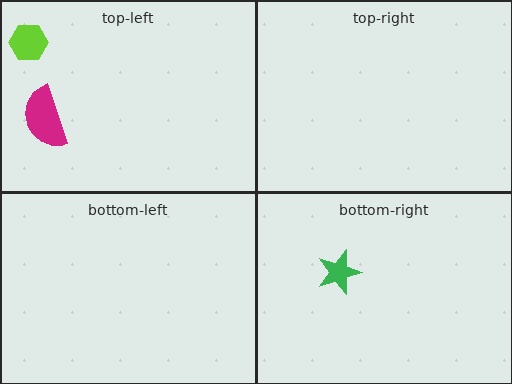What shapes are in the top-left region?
The lime hexagon, the magenta semicircle.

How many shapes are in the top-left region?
2.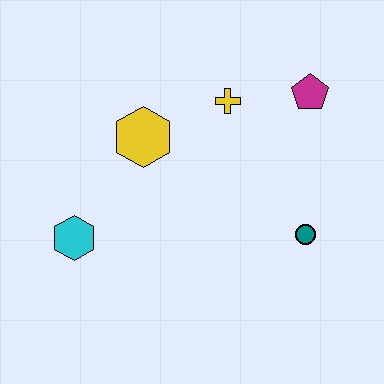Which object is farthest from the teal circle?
The cyan hexagon is farthest from the teal circle.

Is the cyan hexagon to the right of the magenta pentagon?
No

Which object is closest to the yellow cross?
The magenta pentagon is closest to the yellow cross.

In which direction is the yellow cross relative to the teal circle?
The yellow cross is above the teal circle.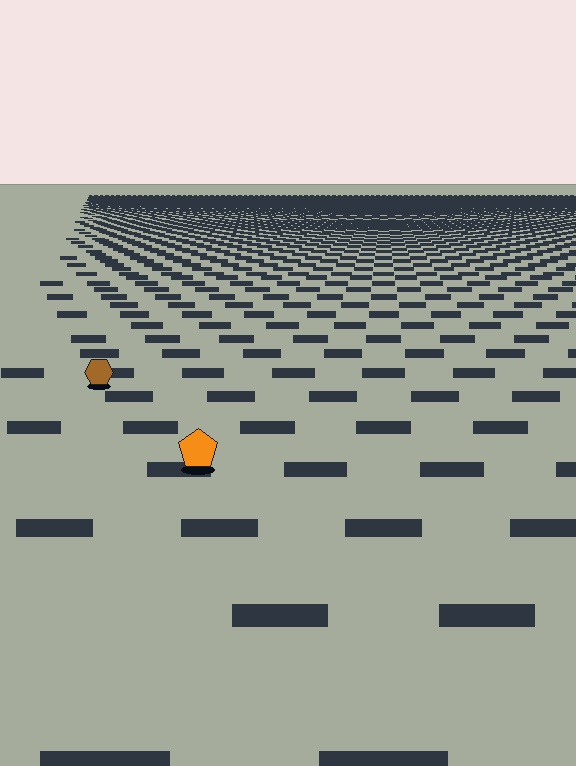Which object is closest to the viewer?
The orange pentagon is closest. The texture marks near it are larger and more spread out.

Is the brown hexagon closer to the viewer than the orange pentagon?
No. The orange pentagon is closer — you can tell from the texture gradient: the ground texture is coarser near it.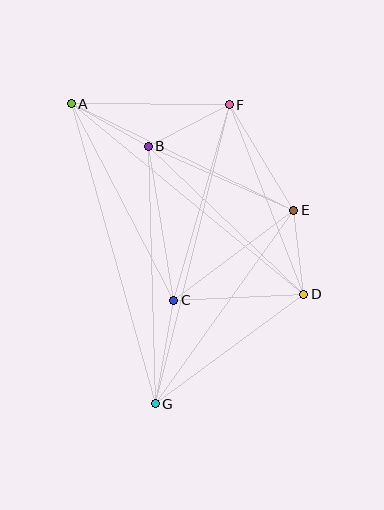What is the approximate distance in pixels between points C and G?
The distance between C and G is approximately 105 pixels.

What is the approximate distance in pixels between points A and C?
The distance between A and C is approximately 222 pixels.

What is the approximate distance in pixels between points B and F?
The distance between B and F is approximately 91 pixels.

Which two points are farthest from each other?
Points A and G are farthest from each other.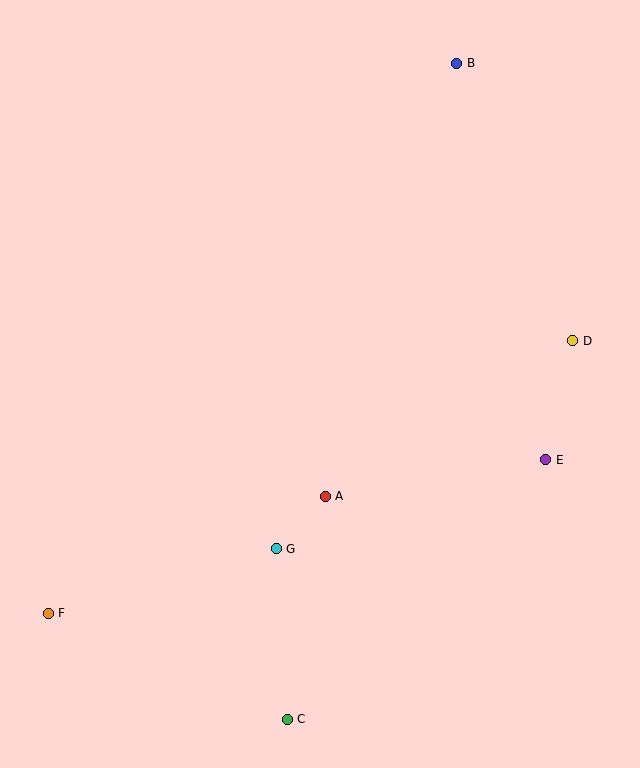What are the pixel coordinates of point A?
Point A is at (325, 496).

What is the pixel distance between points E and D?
The distance between E and D is 122 pixels.